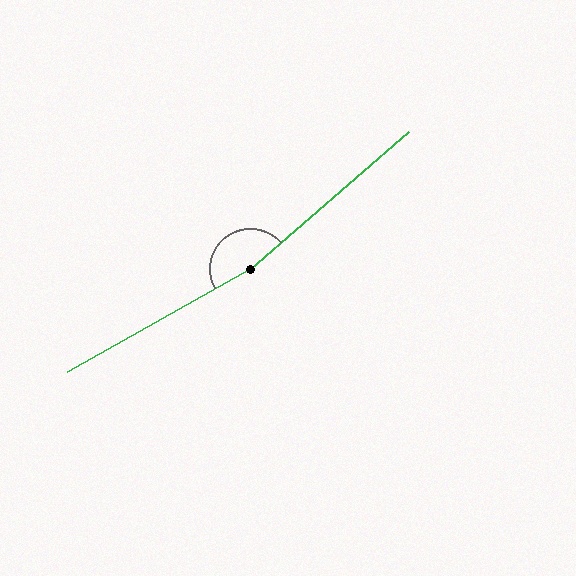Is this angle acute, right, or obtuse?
It is obtuse.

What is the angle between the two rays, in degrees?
Approximately 168 degrees.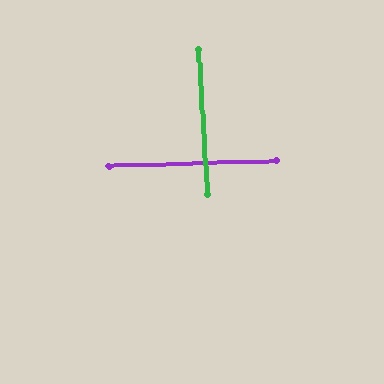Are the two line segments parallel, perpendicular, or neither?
Perpendicular — they meet at approximately 89°.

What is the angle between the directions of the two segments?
Approximately 89 degrees.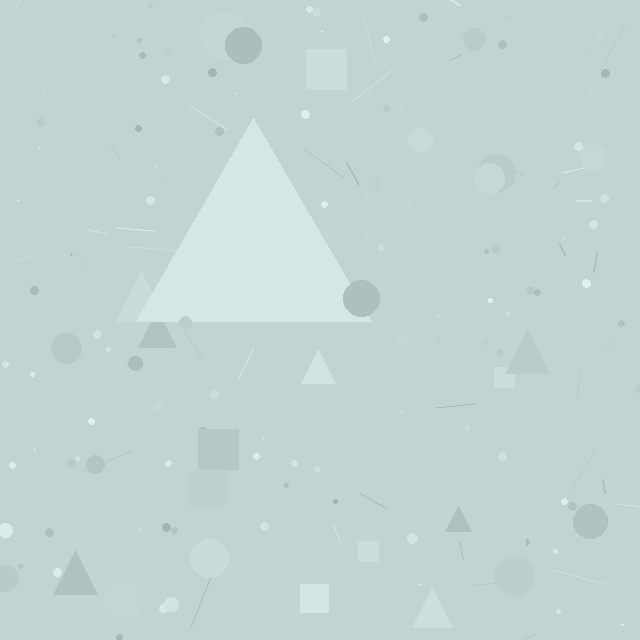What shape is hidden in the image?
A triangle is hidden in the image.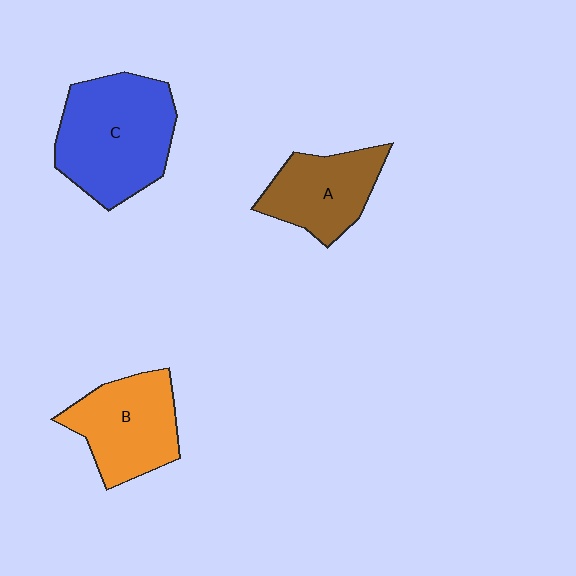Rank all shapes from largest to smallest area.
From largest to smallest: C (blue), B (orange), A (brown).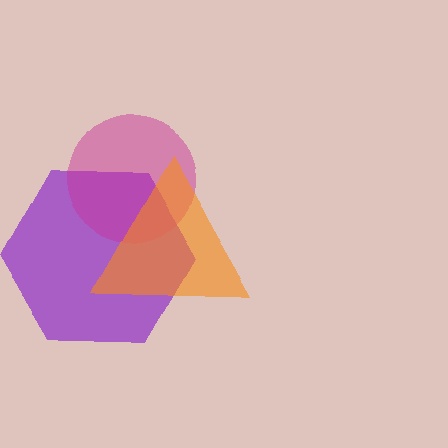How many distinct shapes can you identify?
There are 3 distinct shapes: a purple hexagon, a magenta circle, an orange triangle.